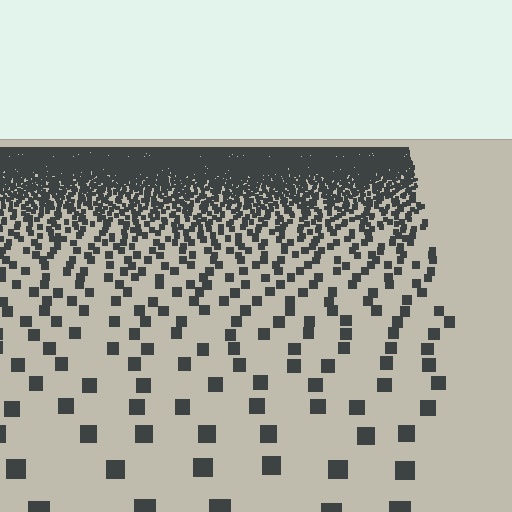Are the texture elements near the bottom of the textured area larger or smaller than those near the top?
Larger. Near the bottom, elements are closer to the viewer and appear at a bigger on-screen size.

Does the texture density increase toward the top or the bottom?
Density increases toward the top.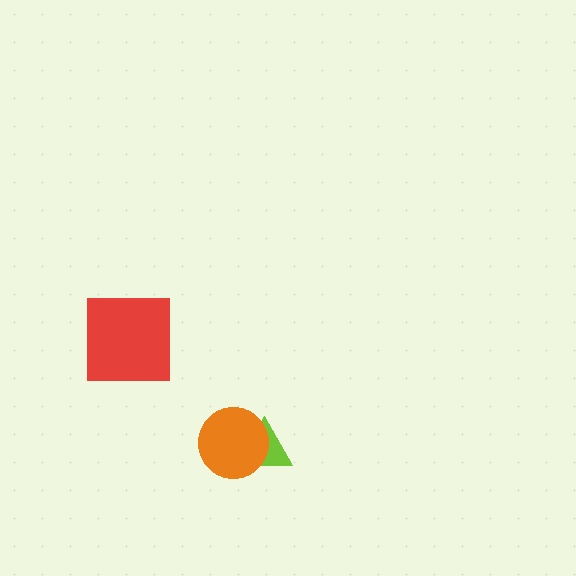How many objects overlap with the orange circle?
1 object overlaps with the orange circle.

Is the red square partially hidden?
No, no other shape covers it.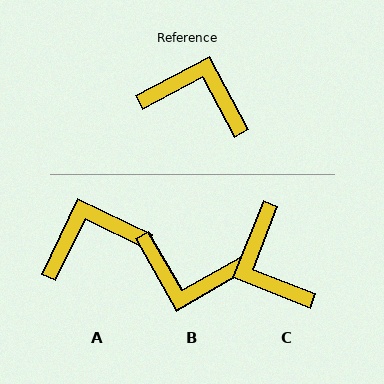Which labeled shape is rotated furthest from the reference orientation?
B, about 178 degrees away.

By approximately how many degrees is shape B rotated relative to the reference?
Approximately 178 degrees clockwise.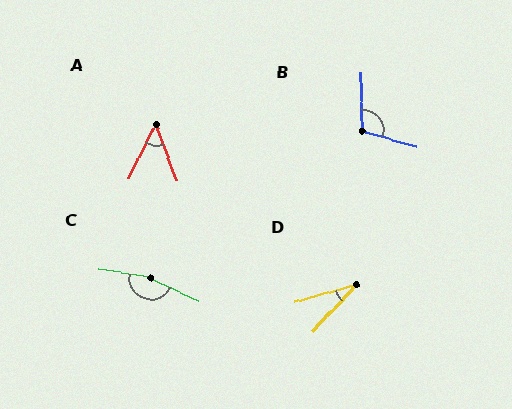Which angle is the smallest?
D, at approximately 32 degrees.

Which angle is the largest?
C, at approximately 164 degrees.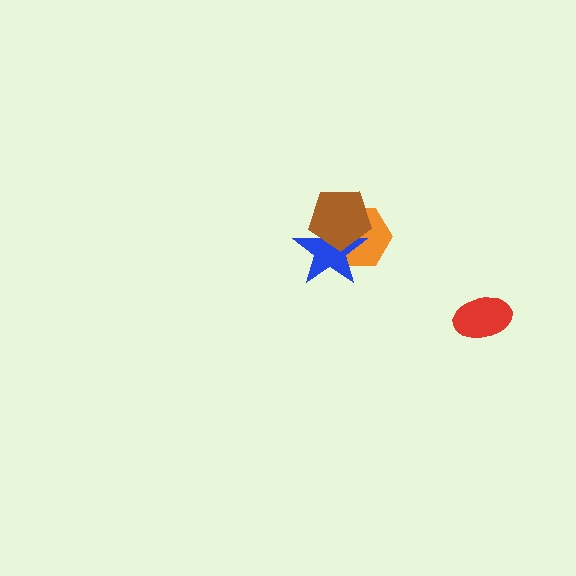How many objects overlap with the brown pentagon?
2 objects overlap with the brown pentagon.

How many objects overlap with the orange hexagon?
2 objects overlap with the orange hexagon.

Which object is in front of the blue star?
The brown pentagon is in front of the blue star.